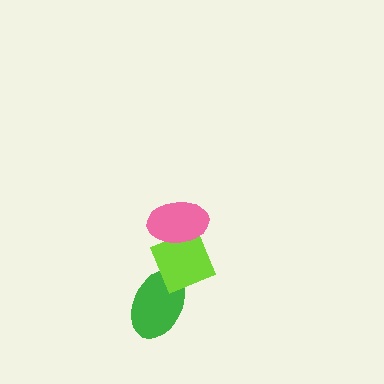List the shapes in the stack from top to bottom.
From top to bottom: the pink ellipse, the lime diamond, the green ellipse.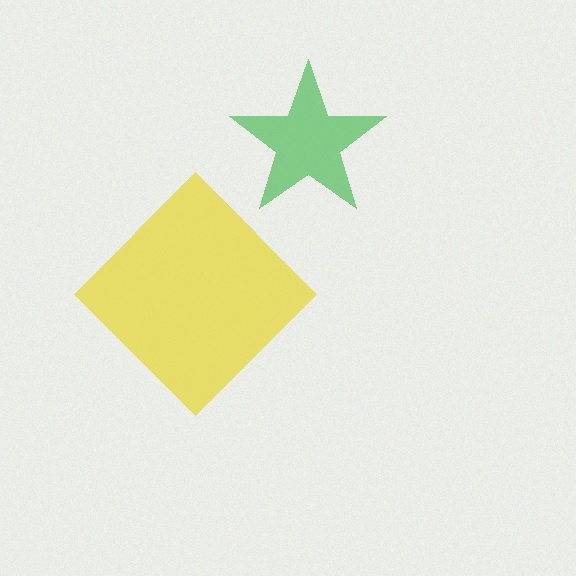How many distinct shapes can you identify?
There are 2 distinct shapes: a yellow diamond, a green star.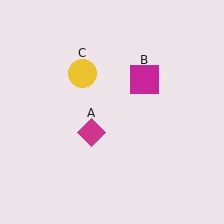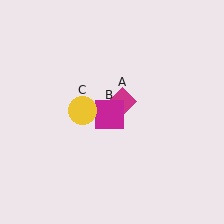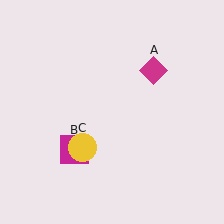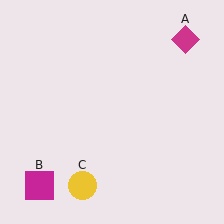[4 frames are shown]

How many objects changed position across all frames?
3 objects changed position: magenta diamond (object A), magenta square (object B), yellow circle (object C).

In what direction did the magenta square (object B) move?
The magenta square (object B) moved down and to the left.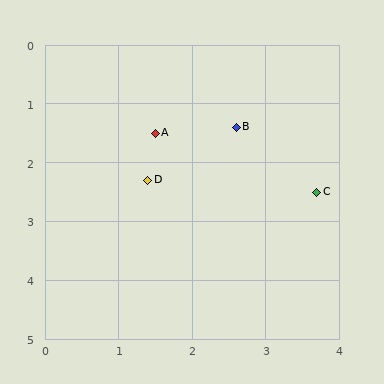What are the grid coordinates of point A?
Point A is at approximately (1.5, 1.5).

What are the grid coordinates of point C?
Point C is at approximately (3.7, 2.5).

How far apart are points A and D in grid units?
Points A and D are about 0.8 grid units apart.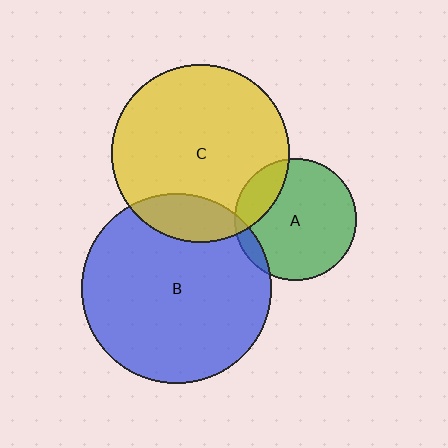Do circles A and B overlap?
Yes.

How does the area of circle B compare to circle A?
Approximately 2.4 times.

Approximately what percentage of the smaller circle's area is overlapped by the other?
Approximately 10%.